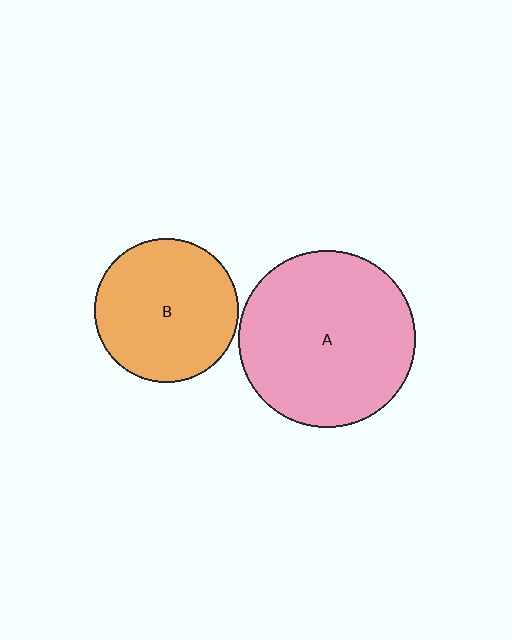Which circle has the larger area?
Circle A (pink).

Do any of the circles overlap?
No, none of the circles overlap.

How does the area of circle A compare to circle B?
Approximately 1.5 times.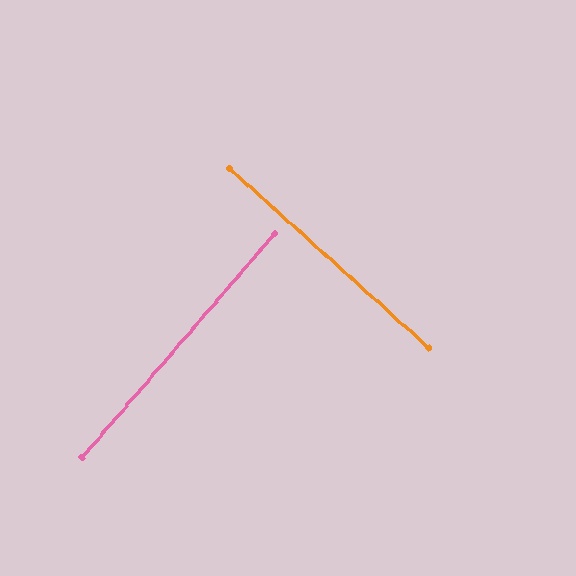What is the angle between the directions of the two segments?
Approximately 89 degrees.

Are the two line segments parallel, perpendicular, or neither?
Perpendicular — they meet at approximately 89°.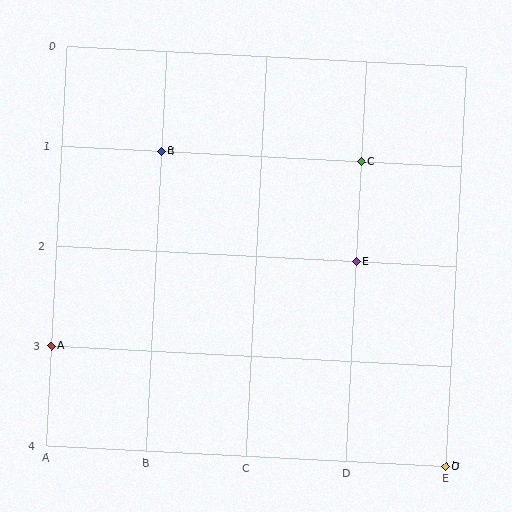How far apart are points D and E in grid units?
Points D and E are 1 column and 2 rows apart (about 2.2 grid units diagonally).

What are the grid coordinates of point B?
Point B is at grid coordinates (B, 1).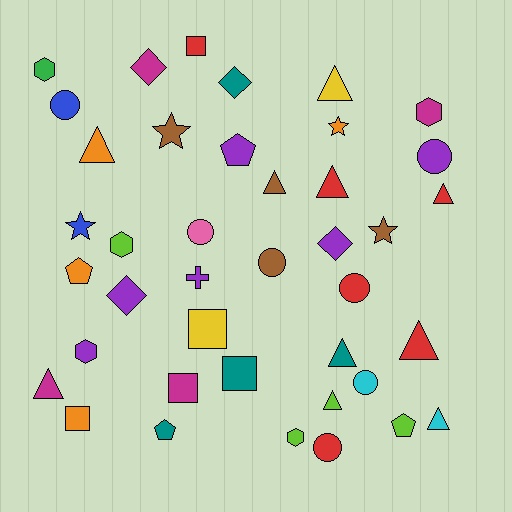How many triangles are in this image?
There are 10 triangles.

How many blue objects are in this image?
There are 2 blue objects.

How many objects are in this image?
There are 40 objects.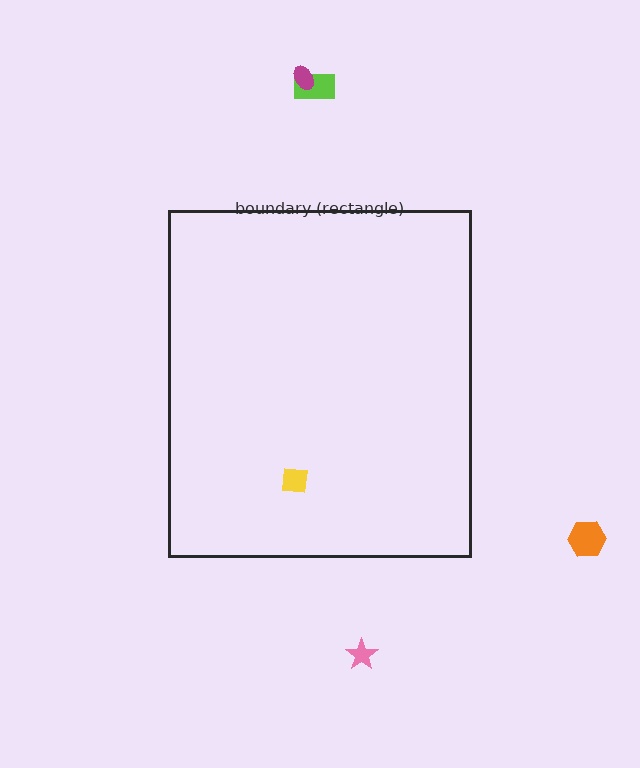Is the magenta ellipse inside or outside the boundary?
Outside.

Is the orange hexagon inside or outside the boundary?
Outside.